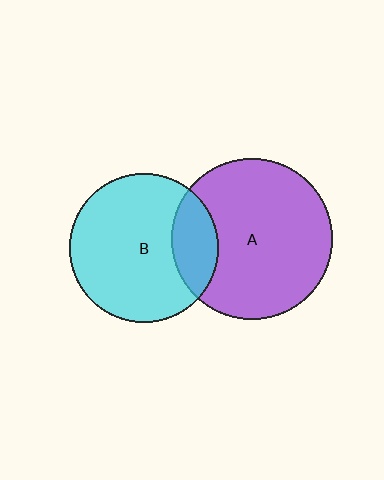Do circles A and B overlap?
Yes.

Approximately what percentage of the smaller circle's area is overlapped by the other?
Approximately 20%.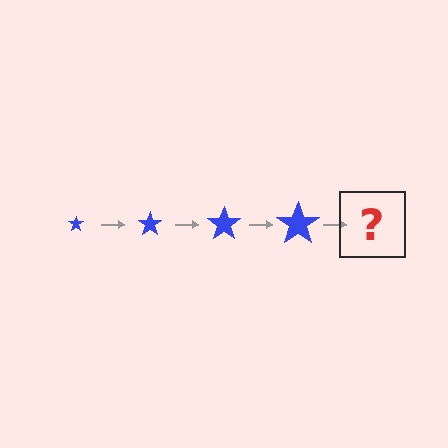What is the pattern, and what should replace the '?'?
The pattern is that the star gets progressively larger each step. The '?' should be a blue star, larger than the previous one.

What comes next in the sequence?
The next element should be a blue star, larger than the previous one.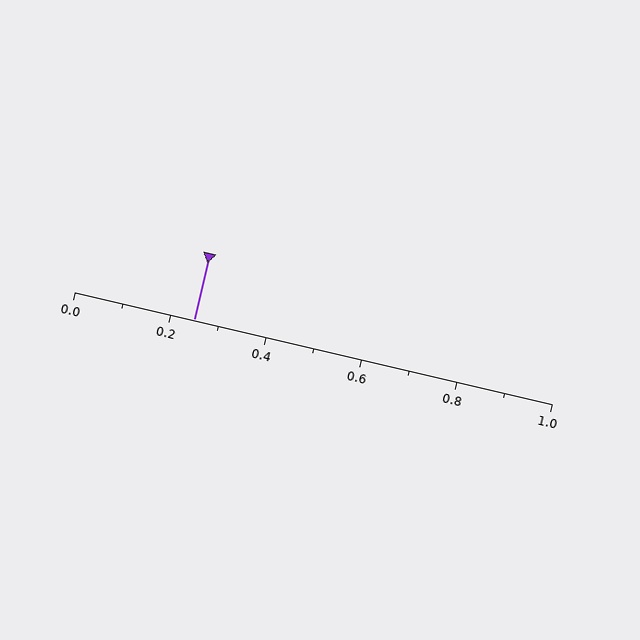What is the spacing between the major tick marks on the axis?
The major ticks are spaced 0.2 apart.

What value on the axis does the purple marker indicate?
The marker indicates approximately 0.25.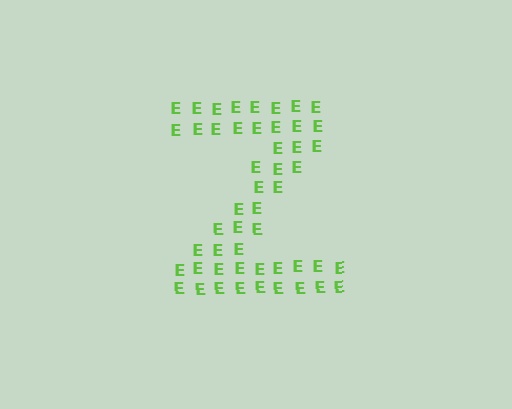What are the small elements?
The small elements are letter E's.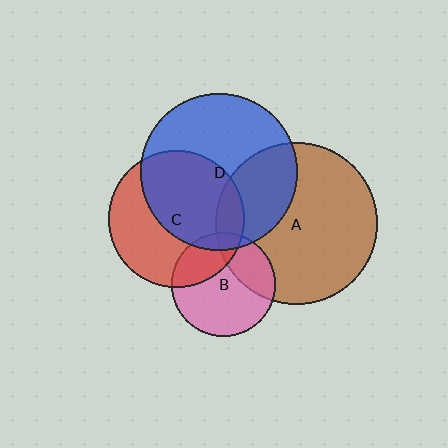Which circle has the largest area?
Circle A (brown).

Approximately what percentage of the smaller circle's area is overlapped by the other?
Approximately 30%.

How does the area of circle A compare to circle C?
Approximately 1.4 times.